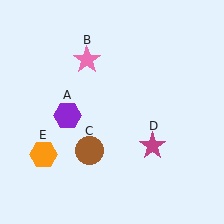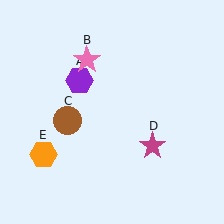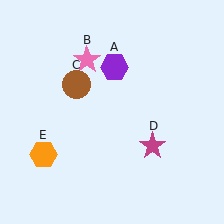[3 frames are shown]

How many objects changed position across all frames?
2 objects changed position: purple hexagon (object A), brown circle (object C).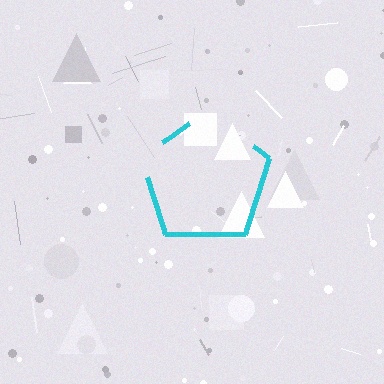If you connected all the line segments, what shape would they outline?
They would outline a pentagon.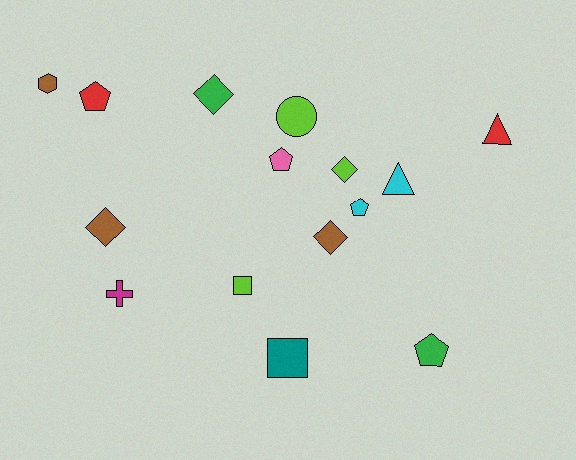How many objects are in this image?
There are 15 objects.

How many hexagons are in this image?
There is 1 hexagon.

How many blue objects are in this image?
There are no blue objects.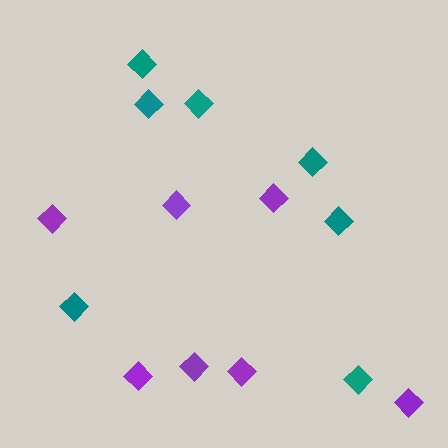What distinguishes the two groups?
There are 2 groups: one group of teal diamonds (7) and one group of purple diamonds (7).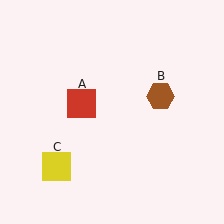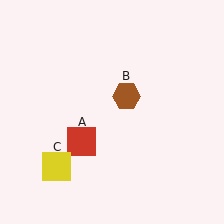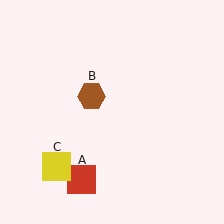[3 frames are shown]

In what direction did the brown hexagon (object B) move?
The brown hexagon (object B) moved left.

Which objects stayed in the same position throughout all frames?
Yellow square (object C) remained stationary.